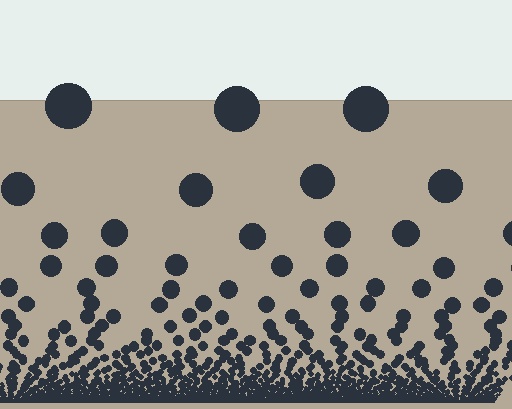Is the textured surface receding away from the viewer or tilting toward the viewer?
The surface appears to tilt toward the viewer. Texture elements get larger and sparser toward the top.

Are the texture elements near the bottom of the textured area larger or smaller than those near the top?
Smaller. The gradient is inverted — elements near the bottom are smaller and denser.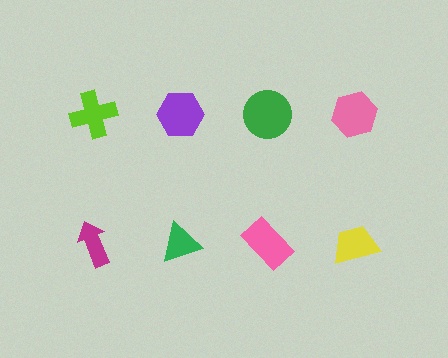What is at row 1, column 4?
A pink hexagon.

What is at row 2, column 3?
A pink rectangle.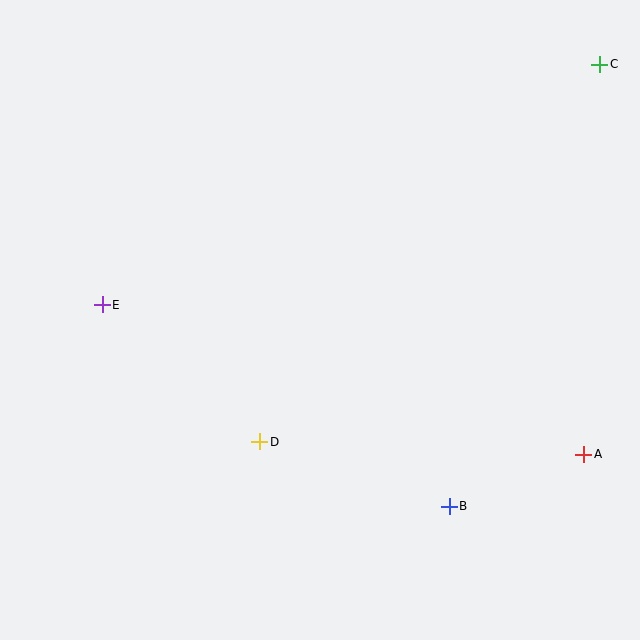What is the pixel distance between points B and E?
The distance between B and E is 401 pixels.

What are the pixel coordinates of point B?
Point B is at (449, 506).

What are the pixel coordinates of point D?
Point D is at (260, 442).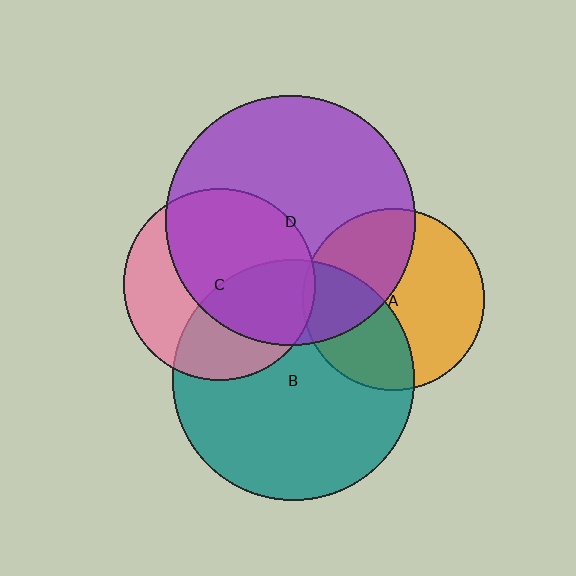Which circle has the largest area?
Circle D (purple).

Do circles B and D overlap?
Yes.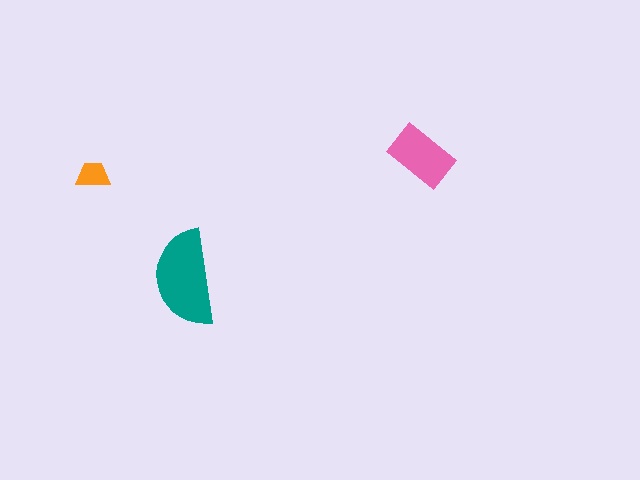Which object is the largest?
The teal semicircle.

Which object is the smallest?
The orange trapezoid.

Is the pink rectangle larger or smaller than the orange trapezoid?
Larger.